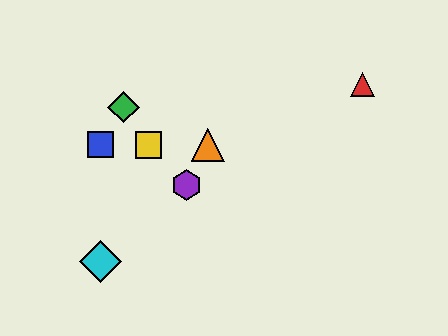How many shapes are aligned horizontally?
3 shapes (the blue square, the yellow square, the orange triangle) are aligned horizontally.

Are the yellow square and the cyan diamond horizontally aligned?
No, the yellow square is at y≈145 and the cyan diamond is at y≈262.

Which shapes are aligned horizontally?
The blue square, the yellow square, the orange triangle are aligned horizontally.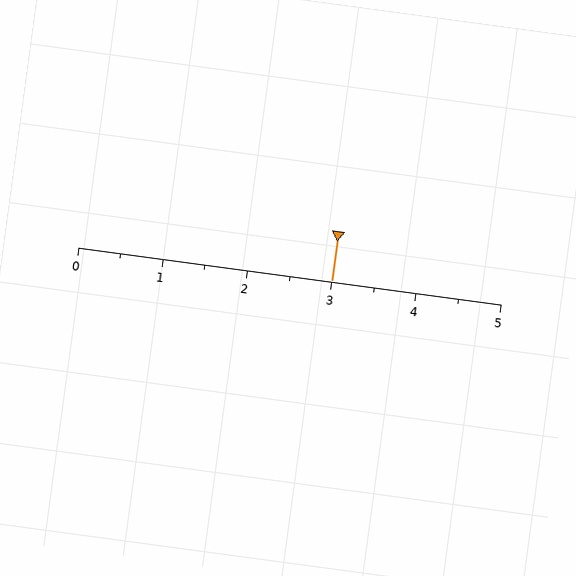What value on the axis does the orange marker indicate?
The marker indicates approximately 3.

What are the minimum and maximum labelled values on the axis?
The axis runs from 0 to 5.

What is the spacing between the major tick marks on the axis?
The major ticks are spaced 1 apart.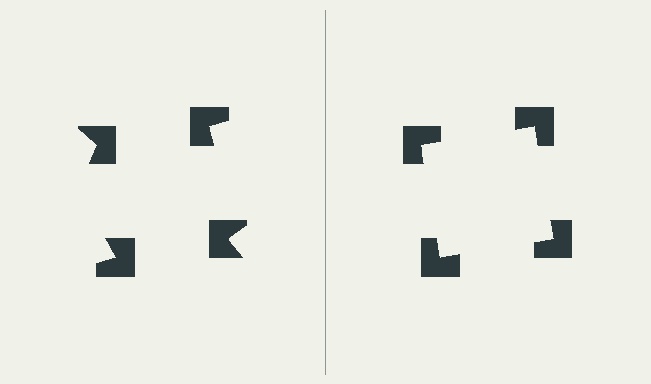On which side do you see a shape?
An illusory square appears on the right side. On the left side the wedge cuts are rotated, so no coherent shape forms.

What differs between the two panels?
The notched squares are positioned identically on both sides; only the wedge orientations differ. On the right they align to a square; on the left they are misaligned.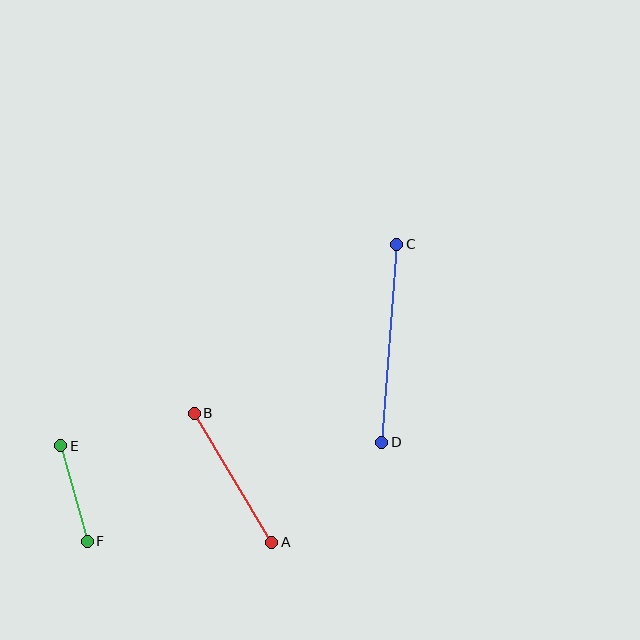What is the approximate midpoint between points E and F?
The midpoint is at approximately (74, 493) pixels.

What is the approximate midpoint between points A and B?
The midpoint is at approximately (233, 478) pixels.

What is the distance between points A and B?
The distance is approximately 151 pixels.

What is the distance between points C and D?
The distance is approximately 199 pixels.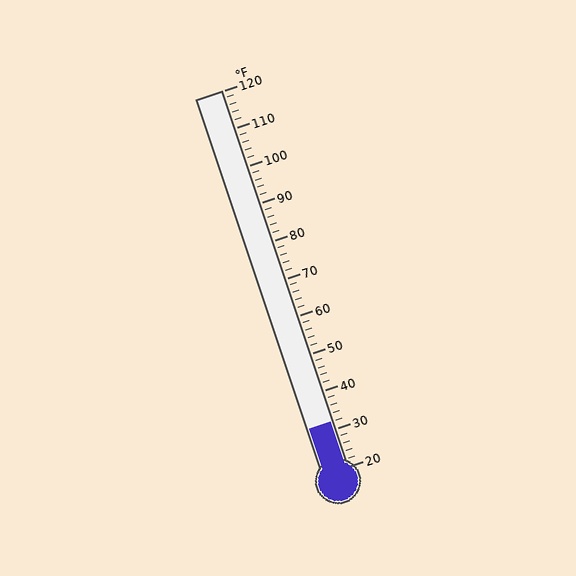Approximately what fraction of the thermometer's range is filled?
The thermometer is filled to approximately 10% of its range.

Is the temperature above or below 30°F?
The temperature is above 30°F.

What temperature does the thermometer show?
The thermometer shows approximately 32°F.